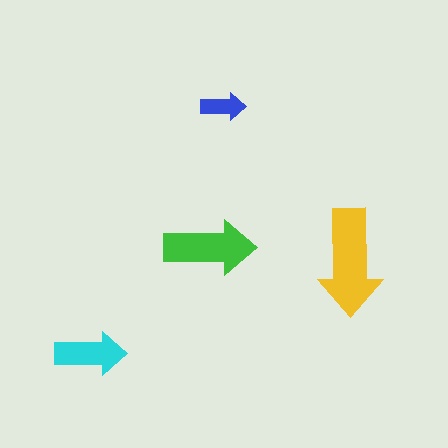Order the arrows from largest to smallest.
the yellow one, the green one, the cyan one, the blue one.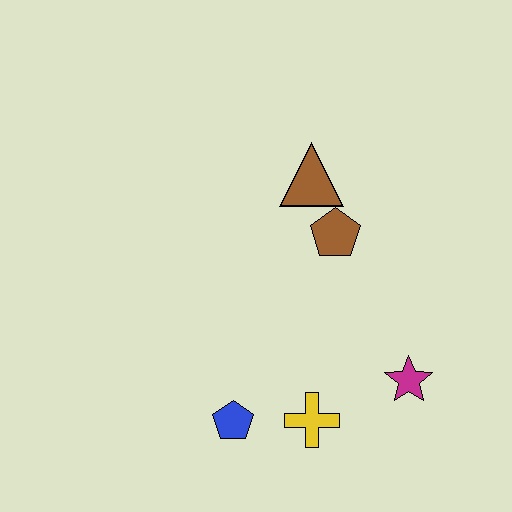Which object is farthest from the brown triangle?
The blue pentagon is farthest from the brown triangle.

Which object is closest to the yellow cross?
The blue pentagon is closest to the yellow cross.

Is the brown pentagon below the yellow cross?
No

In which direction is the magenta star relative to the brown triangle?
The magenta star is below the brown triangle.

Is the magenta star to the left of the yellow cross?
No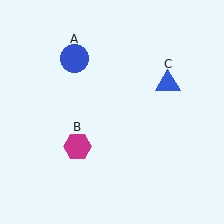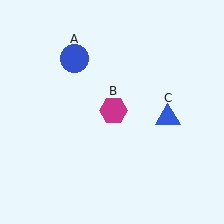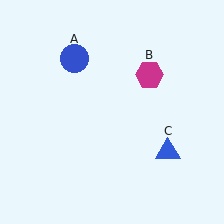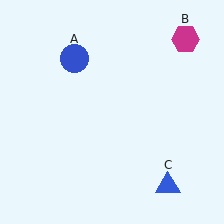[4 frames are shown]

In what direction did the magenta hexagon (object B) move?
The magenta hexagon (object B) moved up and to the right.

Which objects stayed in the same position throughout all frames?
Blue circle (object A) remained stationary.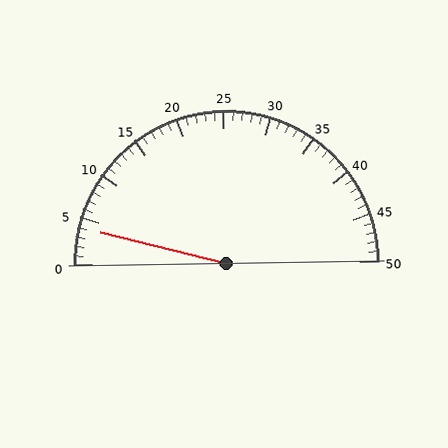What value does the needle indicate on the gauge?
The needle indicates approximately 4.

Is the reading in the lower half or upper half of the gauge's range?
The reading is in the lower half of the range (0 to 50).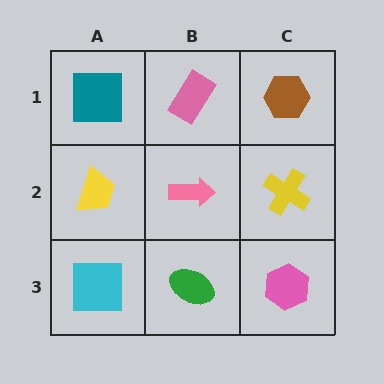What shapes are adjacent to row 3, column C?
A yellow cross (row 2, column C), a green ellipse (row 3, column B).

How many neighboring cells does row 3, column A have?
2.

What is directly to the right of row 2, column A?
A pink arrow.